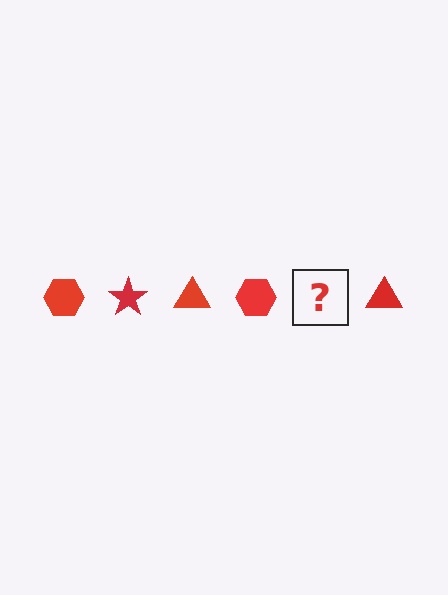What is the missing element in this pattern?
The missing element is a red star.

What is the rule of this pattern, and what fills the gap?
The rule is that the pattern cycles through hexagon, star, triangle shapes in red. The gap should be filled with a red star.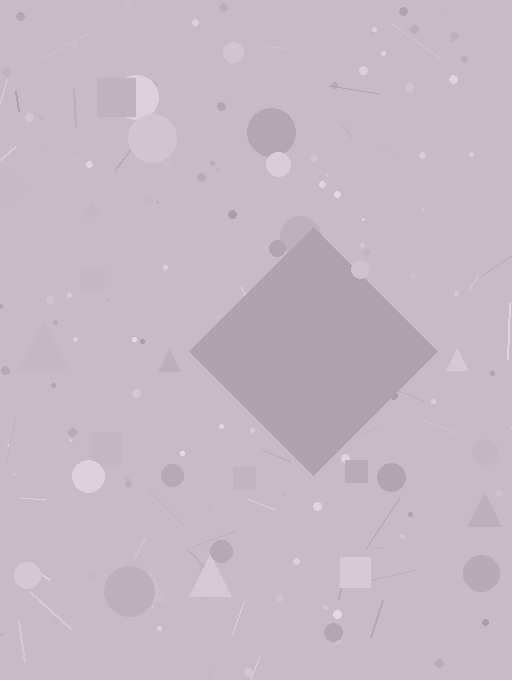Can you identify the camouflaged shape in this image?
The camouflaged shape is a diamond.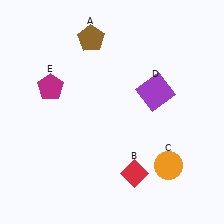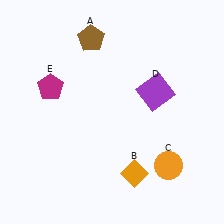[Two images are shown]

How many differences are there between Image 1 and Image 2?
There is 1 difference between the two images.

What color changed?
The diamond (B) changed from red in Image 1 to orange in Image 2.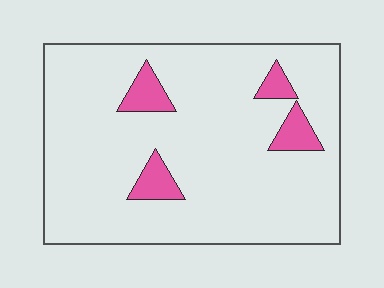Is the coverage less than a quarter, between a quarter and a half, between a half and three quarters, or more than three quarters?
Less than a quarter.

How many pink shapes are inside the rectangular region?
4.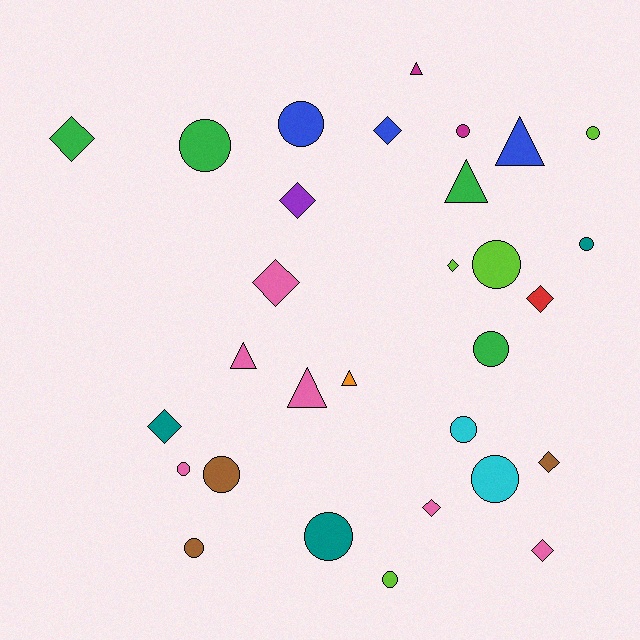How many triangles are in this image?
There are 6 triangles.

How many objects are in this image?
There are 30 objects.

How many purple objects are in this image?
There is 1 purple object.